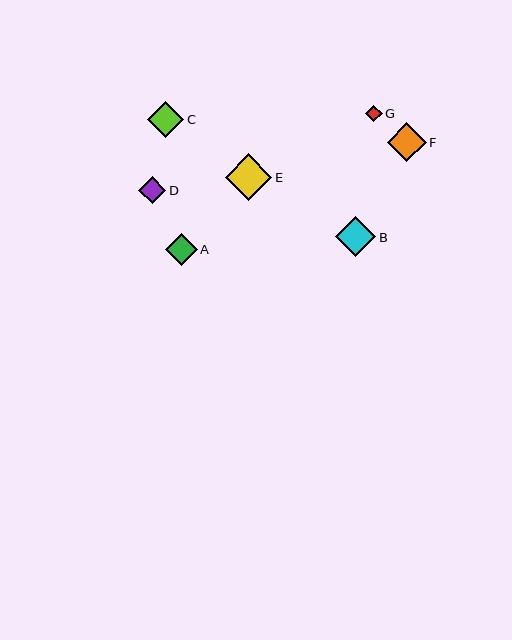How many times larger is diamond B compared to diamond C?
Diamond B is approximately 1.1 times the size of diamond C.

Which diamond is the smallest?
Diamond G is the smallest with a size of approximately 17 pixels.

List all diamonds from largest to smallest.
From largest to smallest: E, B, F, C, A, D, G.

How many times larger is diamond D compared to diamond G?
Diamond D is approximately 1.6 times the size of diamond G.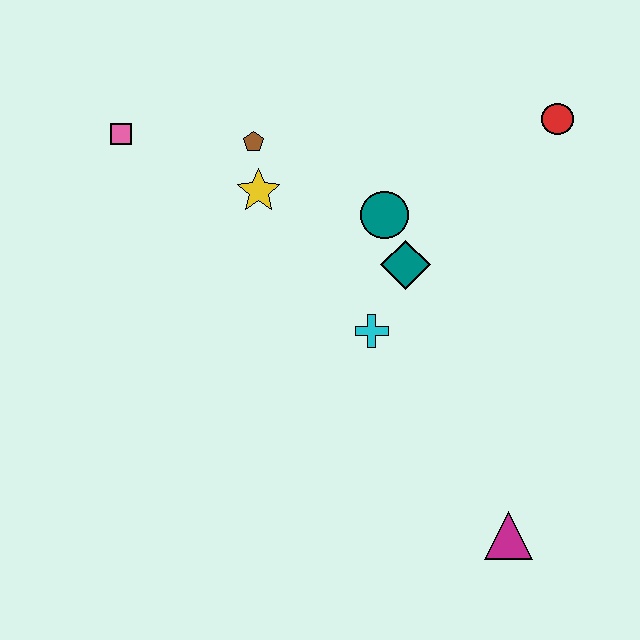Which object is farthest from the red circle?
The pink square is farthest from the red circle.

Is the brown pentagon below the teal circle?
No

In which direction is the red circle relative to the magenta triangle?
The red circle is above the magenta triangle.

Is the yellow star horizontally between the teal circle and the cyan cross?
No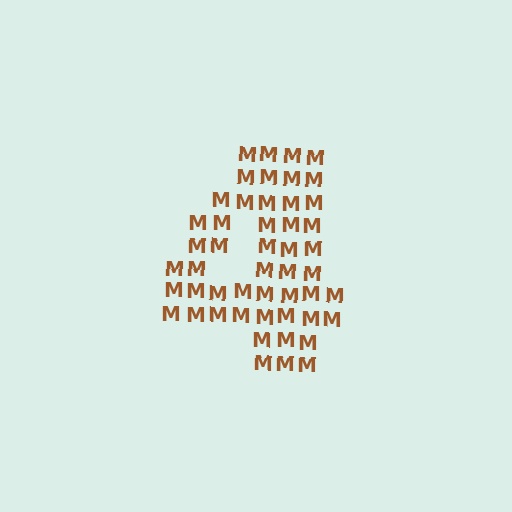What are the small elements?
The small elements are letter M's.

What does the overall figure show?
The overall figure shows the digit 4.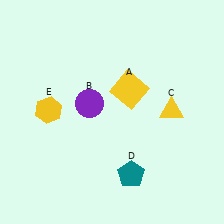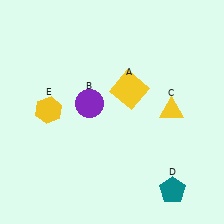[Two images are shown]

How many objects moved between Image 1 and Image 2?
1 object moved between the two images.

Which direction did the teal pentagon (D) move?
The teal pentagon (D) moved right.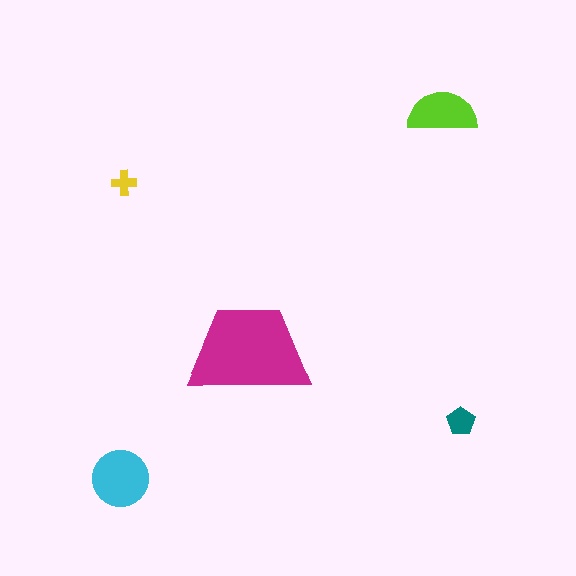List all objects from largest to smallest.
The magenta trapezoid, the cyan circle, the lime semicircle, the teal pentagon, the yellow cross.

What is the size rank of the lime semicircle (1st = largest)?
3rd.